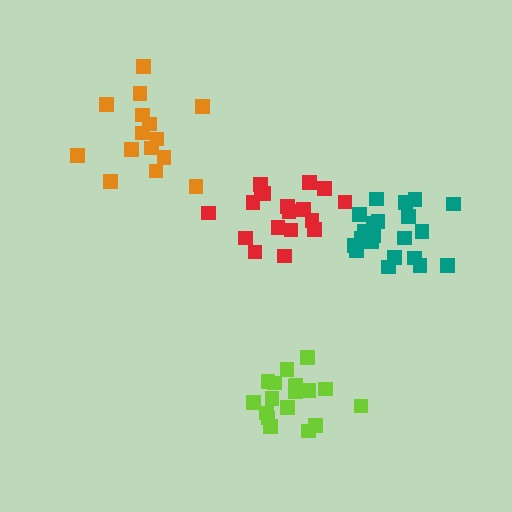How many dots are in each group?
Group 1: 18 dots, Group 2: 18 dots, Group 3: 15 dots, Group 4: 21 dots (72 total).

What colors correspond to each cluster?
The clusters are colored: red, lime, orange, teal.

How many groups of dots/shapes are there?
There are 4 groups.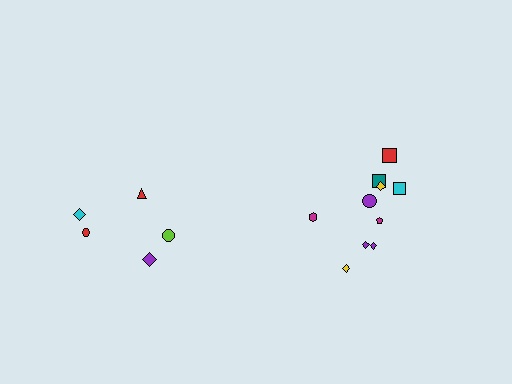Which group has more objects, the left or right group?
The right group.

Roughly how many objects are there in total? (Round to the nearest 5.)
Roughly 15 objects in total.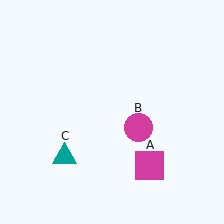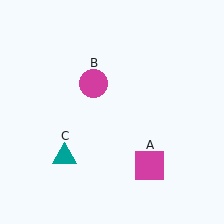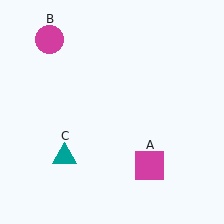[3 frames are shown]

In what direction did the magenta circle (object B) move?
The magenta circle (object B) moved up and to the left.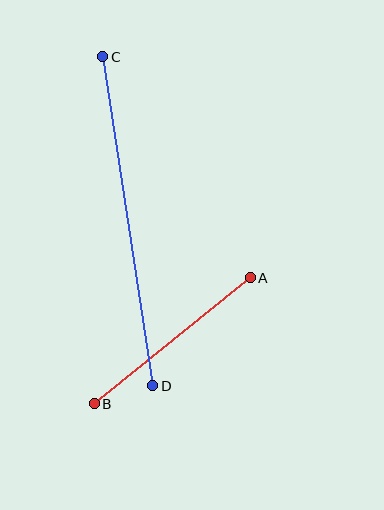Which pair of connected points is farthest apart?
Points C and D are farthest apart.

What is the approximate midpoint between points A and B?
The midpoint is at approximately (172, 341) pixels.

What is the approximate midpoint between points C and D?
The midpoint is at approximately (128, 221) pixels.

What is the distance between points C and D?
The distance is approximately 333 pixels.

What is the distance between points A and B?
The distance is approximately 201 pixels.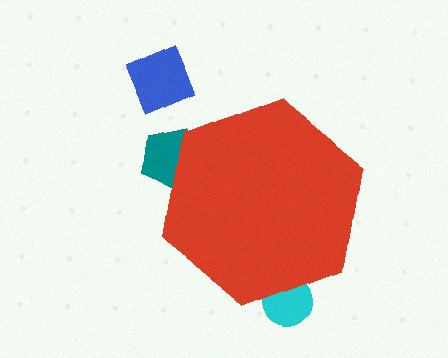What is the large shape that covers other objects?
A red hexagon.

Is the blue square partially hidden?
No, the blue square is fully visible.